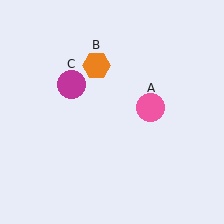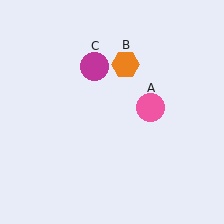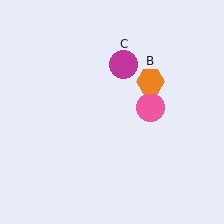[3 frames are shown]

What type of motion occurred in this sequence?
The orange hexagon (object B), magenta circle (object C) rotated clockwise around the center of the scene.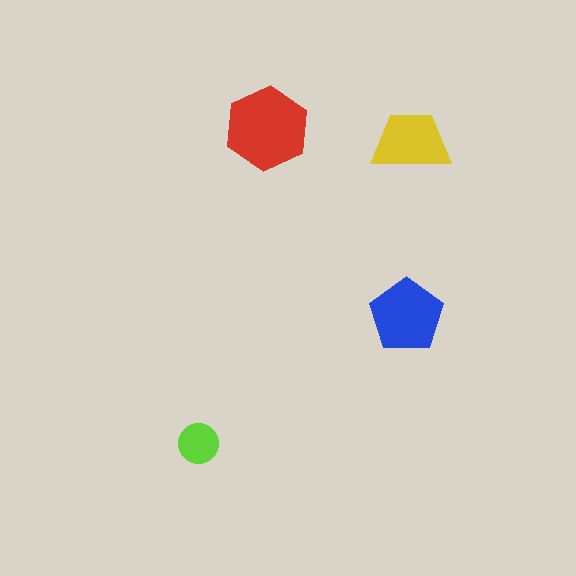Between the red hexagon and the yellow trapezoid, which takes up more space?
The red hexagon.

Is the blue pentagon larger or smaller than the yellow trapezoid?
Larger.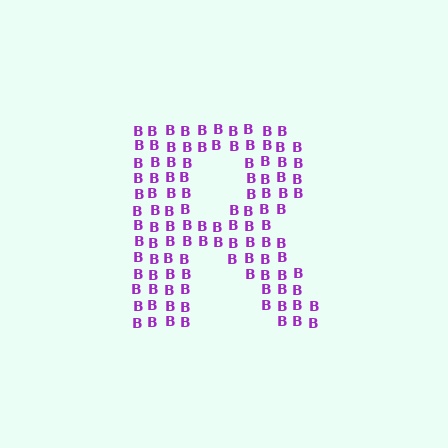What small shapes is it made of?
It is made of small letter B's.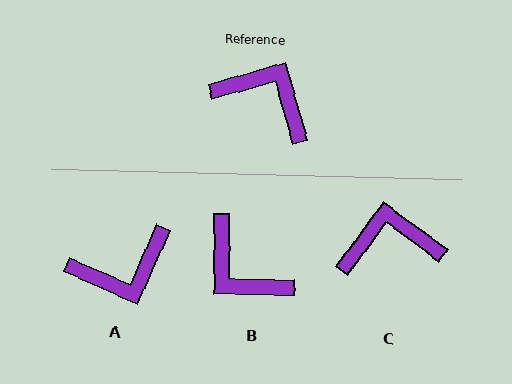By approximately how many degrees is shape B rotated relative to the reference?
Approximately 164 degrees counter-clockwise.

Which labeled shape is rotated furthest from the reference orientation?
B, about 164 degrees away.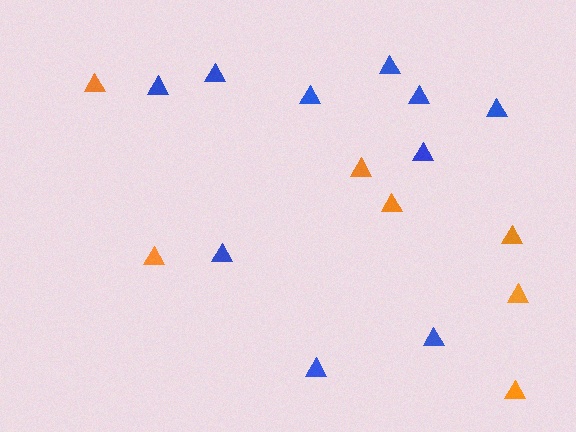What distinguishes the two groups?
There are 2 groups: one group of orange triangles (7) and one group of blue triangles (10).